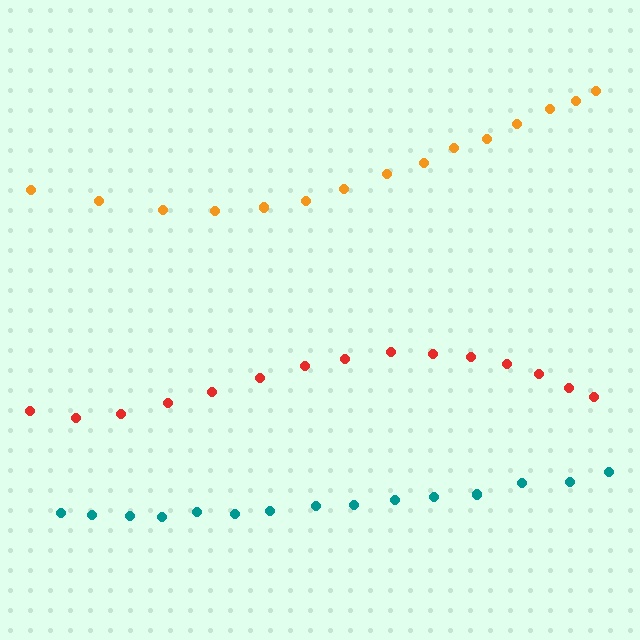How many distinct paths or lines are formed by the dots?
There are 3 distinct paths.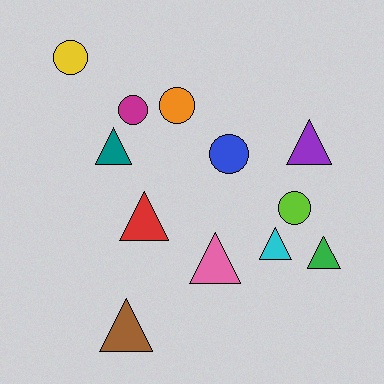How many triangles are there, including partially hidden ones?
There are 7 triangles.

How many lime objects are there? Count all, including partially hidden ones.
There is 1 lime object.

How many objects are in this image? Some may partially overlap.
There are 12 objects.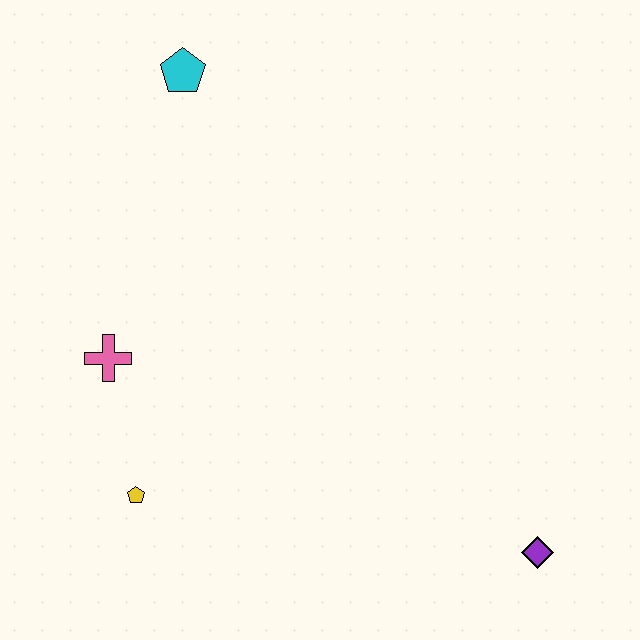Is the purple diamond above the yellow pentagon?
No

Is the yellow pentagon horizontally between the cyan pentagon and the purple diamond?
No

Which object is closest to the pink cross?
The yellow pentagon is closest to the pink cross.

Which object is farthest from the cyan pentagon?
The purple diamond is farthest from the cyan pentagon.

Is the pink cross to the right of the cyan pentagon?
No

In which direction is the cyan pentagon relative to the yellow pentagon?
The cyan pentagon is above the yellow pentagon.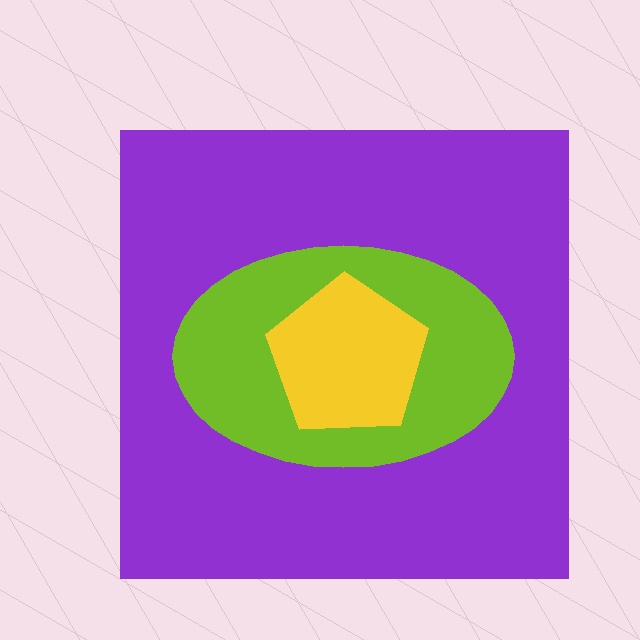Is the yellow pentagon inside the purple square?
Yes.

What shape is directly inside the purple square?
The lime ellipse.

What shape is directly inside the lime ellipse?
The yellow pentagon.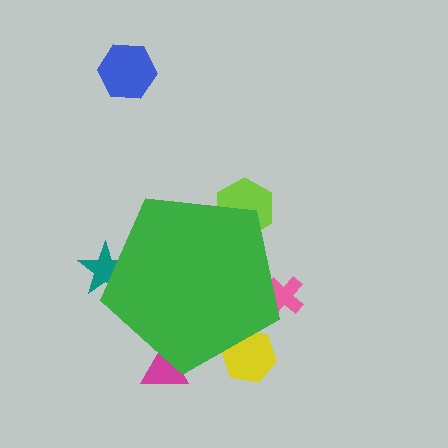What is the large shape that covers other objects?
A green pentagon.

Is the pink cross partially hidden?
Yes, the pink cross is partially hidden behind the green pentagon.